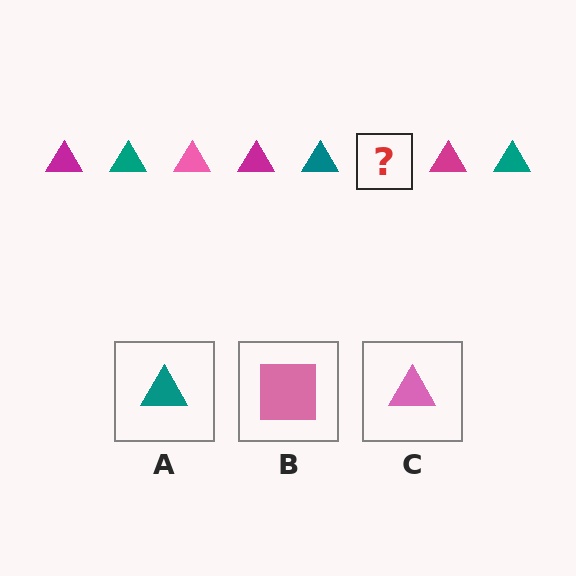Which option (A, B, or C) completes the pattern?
C.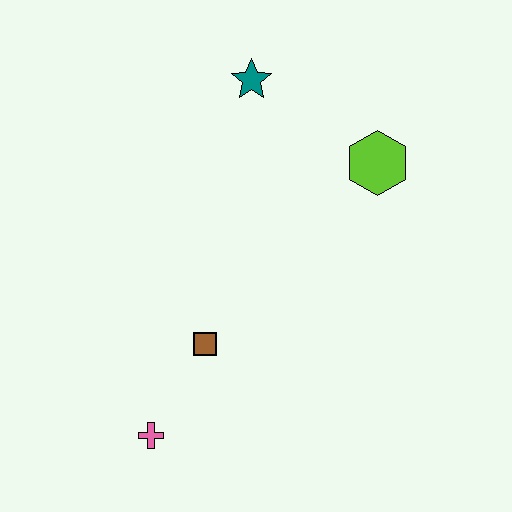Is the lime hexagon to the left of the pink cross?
No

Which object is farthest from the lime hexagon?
The pink cross is farthest from the lime hexagon.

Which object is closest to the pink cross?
The brown square is closest to the pink cross.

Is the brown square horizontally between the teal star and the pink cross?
Yes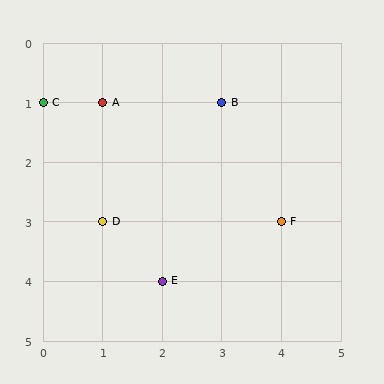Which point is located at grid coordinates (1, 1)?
Point A is at (1, 1).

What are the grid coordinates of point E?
Point E is at grid coordinates (2, 4).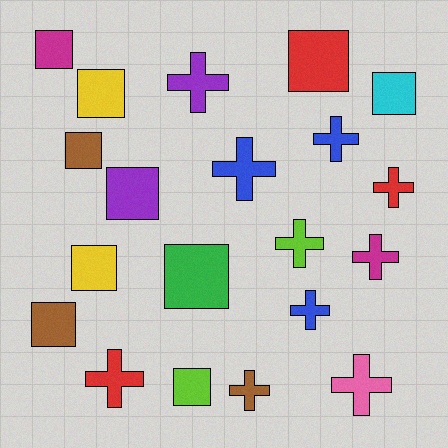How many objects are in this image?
There are 20 objects.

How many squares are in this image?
There are 10 squares.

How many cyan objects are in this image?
There is 1 cyan object.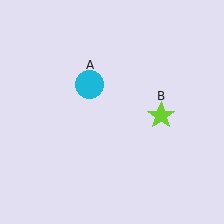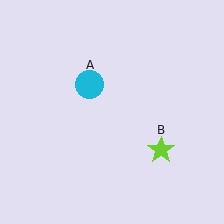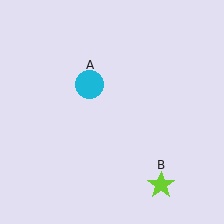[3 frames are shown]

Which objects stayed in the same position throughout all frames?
Cyan circle (object A) remained stationary.